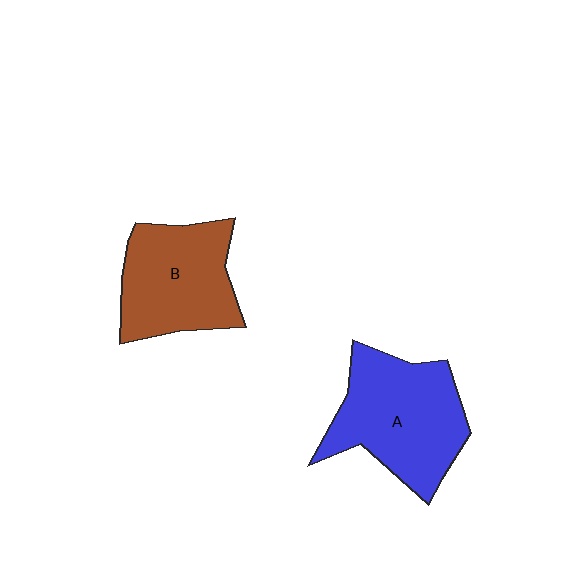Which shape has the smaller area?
Shape B (brown).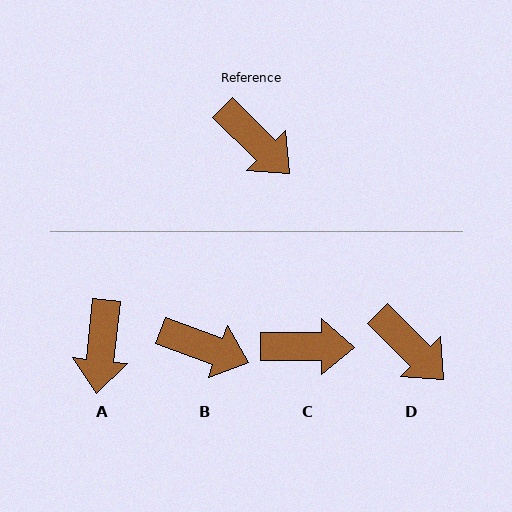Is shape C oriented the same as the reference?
No, it is off by about 44 degrees.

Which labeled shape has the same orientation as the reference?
D.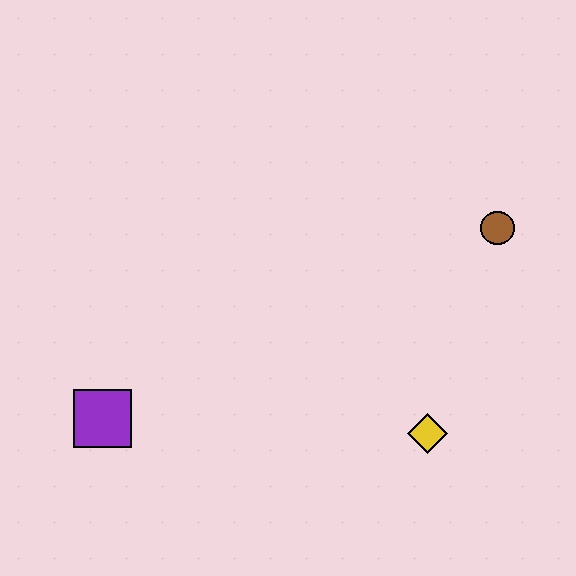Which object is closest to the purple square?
The yellow diamond is closest to the purple square.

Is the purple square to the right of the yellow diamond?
No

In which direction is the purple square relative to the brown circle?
The purple square is to the left of the brown circle.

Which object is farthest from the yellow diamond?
The purple square is farthest from the yellow diamond.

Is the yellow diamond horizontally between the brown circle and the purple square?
Yes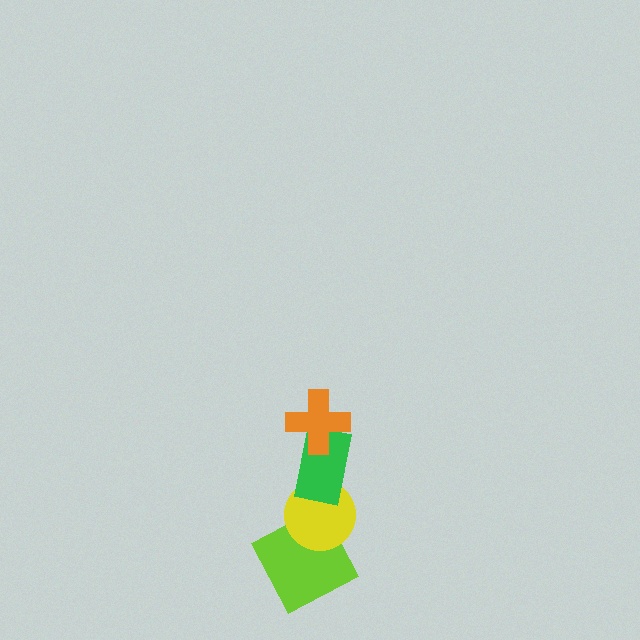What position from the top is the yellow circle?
The yellow circle is 3rd from the top.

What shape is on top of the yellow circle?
The green rectangle is on top of the yellow circle.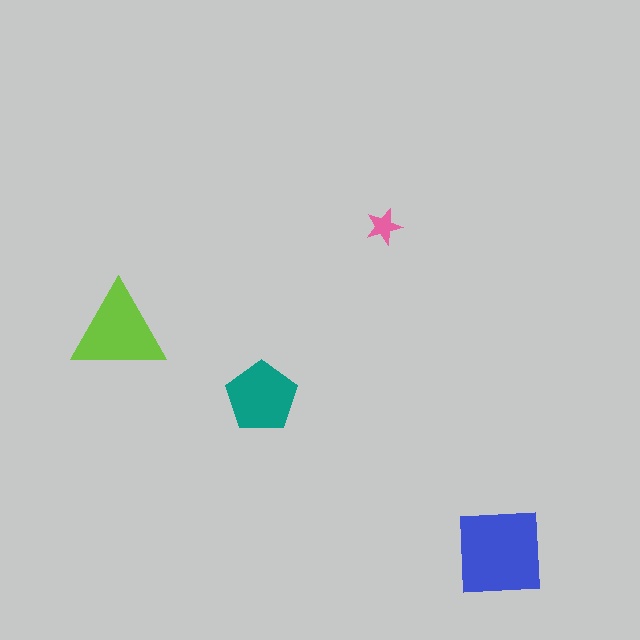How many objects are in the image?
There are 4 objects in the image.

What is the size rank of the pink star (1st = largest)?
4th.